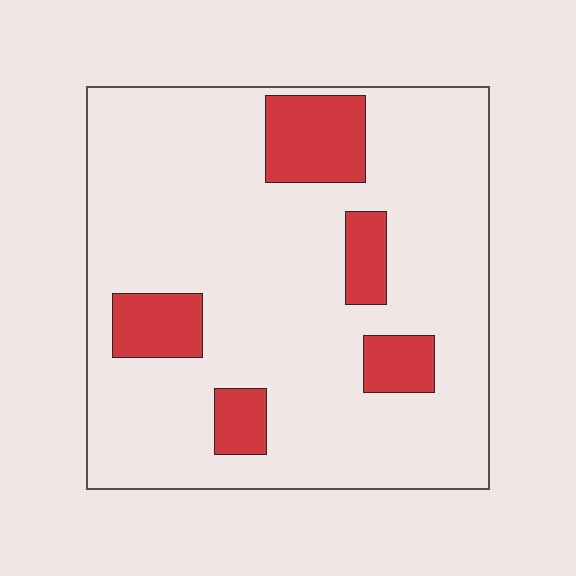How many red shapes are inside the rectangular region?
5.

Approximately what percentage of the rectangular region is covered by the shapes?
Approximately 15%.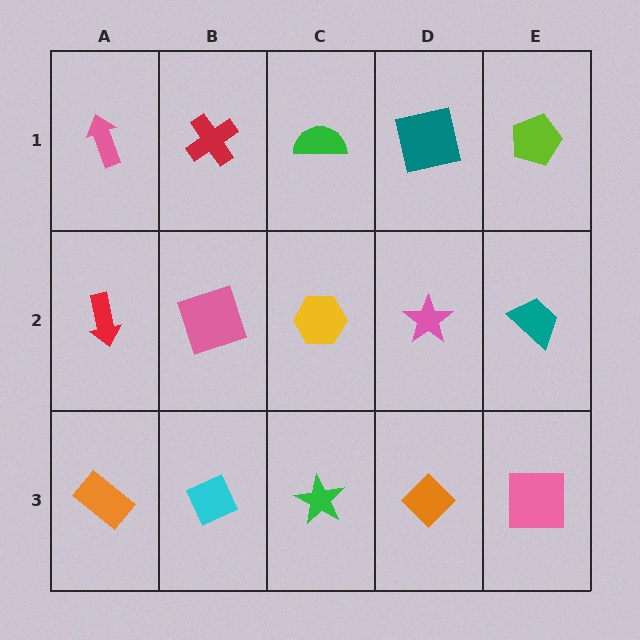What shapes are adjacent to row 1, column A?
A red arrow (row 2, column A), a red cross (row 1, column B).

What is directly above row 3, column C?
A yellow hexagon.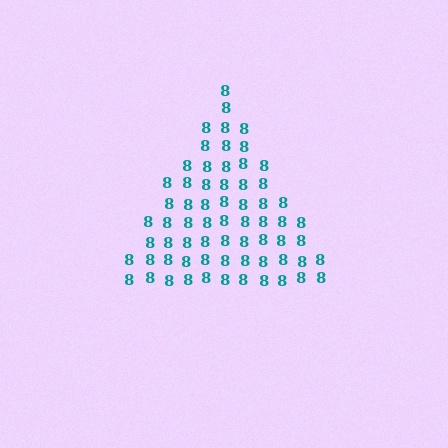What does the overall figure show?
The overall figure shows a triangle.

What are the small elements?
The small elements are digit 8's.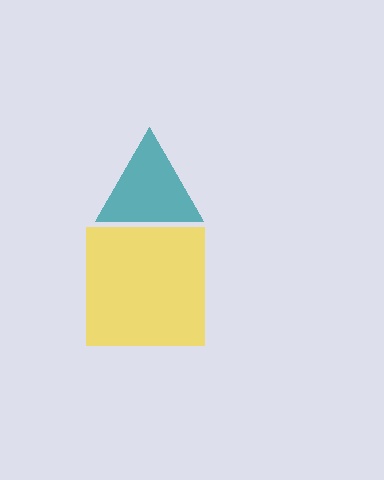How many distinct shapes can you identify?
There are 2 distinct shapes: a teal triangle, a yellow square.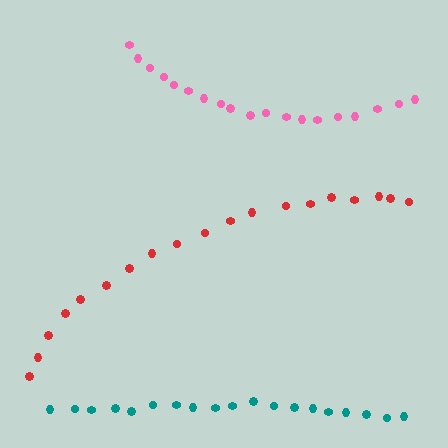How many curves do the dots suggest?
There are 3 distinct paths.